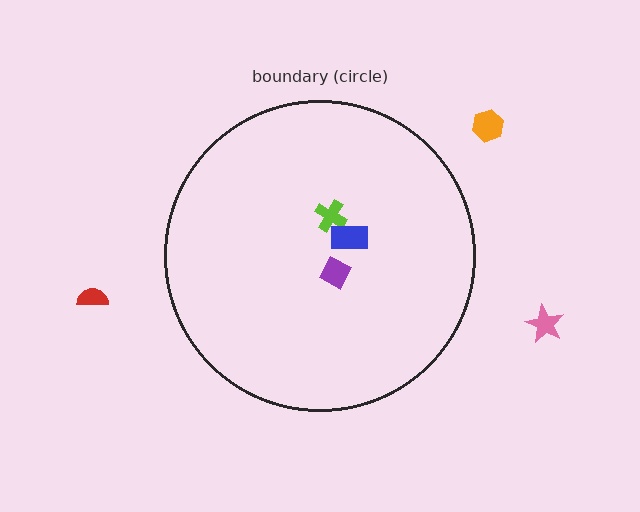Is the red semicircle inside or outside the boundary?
Outside.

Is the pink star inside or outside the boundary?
Outside.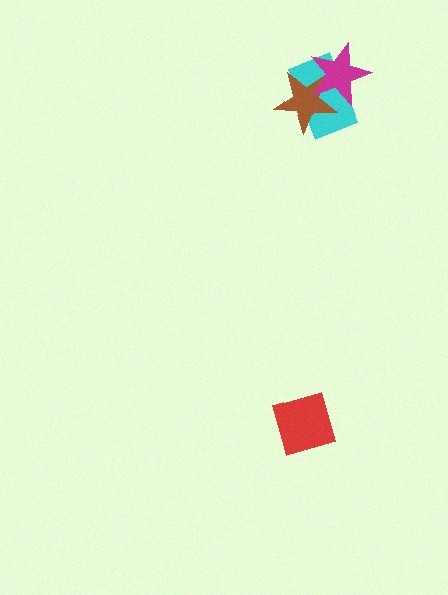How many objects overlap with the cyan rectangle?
2 objects overlap with the cyan rectangle.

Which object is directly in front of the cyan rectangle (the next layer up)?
The brown star is directly in front of the cyan rectangle.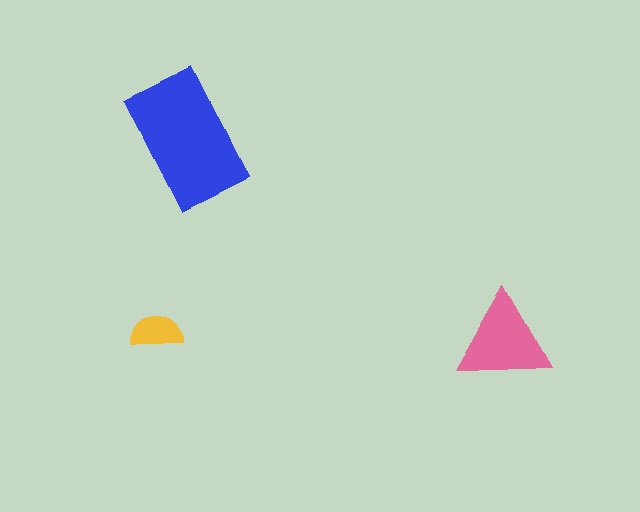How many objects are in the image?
There are 3 objects in the image.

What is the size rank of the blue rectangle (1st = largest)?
1st.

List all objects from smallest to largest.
The yellow semicircle, the pink triangle, the blue rectangle.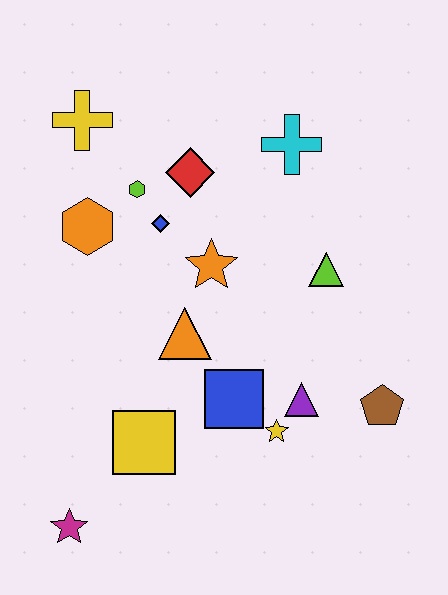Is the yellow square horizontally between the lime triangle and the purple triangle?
No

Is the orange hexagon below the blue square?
No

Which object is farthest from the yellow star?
The yellow cross is farthest from the yellow star.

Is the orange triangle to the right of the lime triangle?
No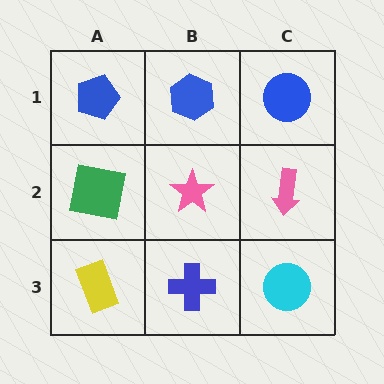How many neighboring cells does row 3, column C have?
2.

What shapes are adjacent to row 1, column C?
A pink arrow (row 2, column C), a blue hexagon (row 1, column B).